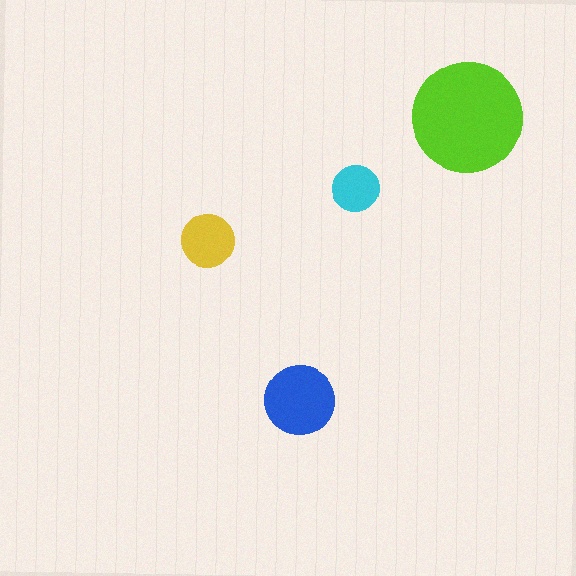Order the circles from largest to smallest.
the lime one, the blue one, the yellow one, the cyan one.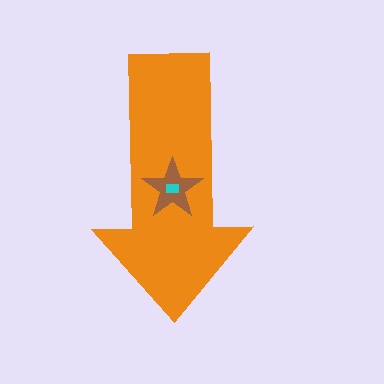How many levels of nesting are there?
3.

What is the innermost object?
The cyan rectangle.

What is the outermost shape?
The orange arrow.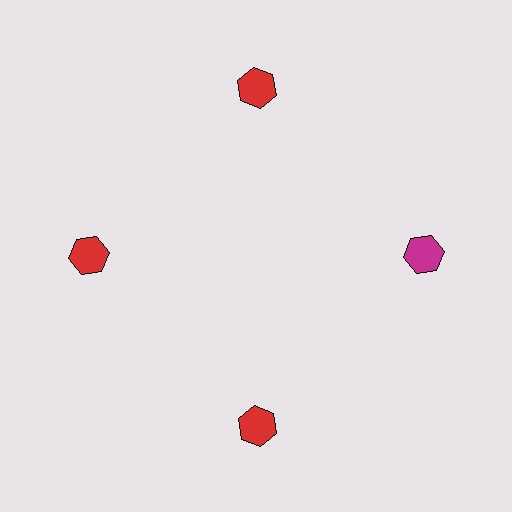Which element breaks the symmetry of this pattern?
The magenta hexagon at roughly the 3 o'clock position breaks the symmetry. All other shapes are red hexagons.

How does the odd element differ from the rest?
It has a different color: magenta instead of red.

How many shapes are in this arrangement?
There are 4 shapes arranged in a ring pattern.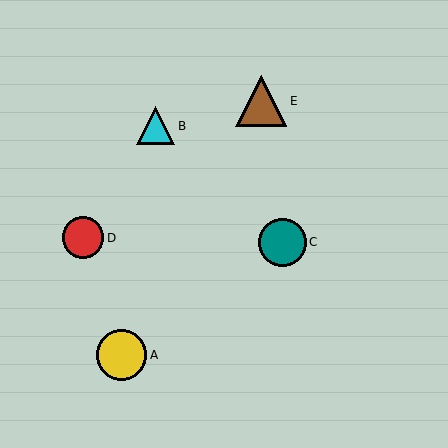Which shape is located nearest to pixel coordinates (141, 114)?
The cyan triangle (labeled B) at (156, 126) is nearest to that location.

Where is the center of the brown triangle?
The center of the brown triangle is at (261, 101).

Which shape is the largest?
The brown triangle (labeled E) is the largest.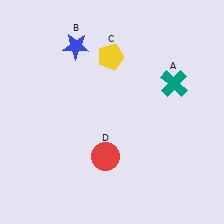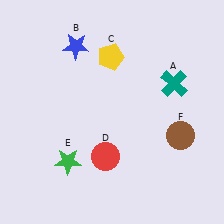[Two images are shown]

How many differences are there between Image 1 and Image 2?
There are 2 differences between the two images.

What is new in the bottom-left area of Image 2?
A green star (E) was added in the bottom-left area of Image 2.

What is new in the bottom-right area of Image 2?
A brown circle (F) was added in the bottom-right area of Image 2.